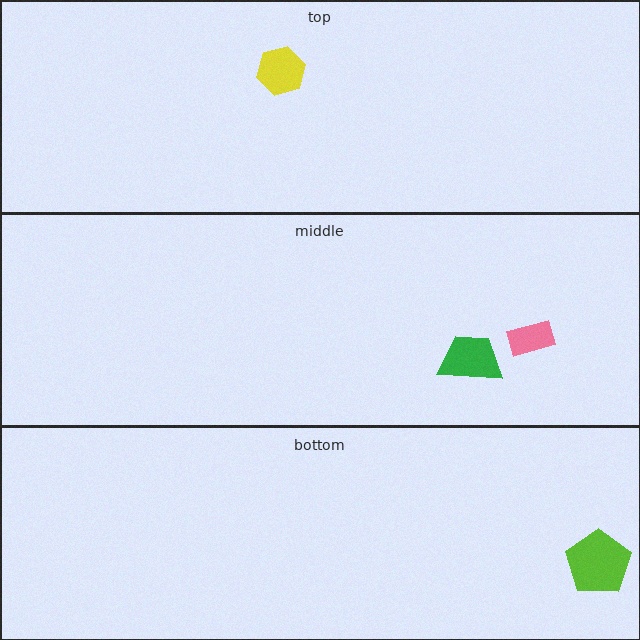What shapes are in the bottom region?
The lime pentagon.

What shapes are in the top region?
The yellow hexagon.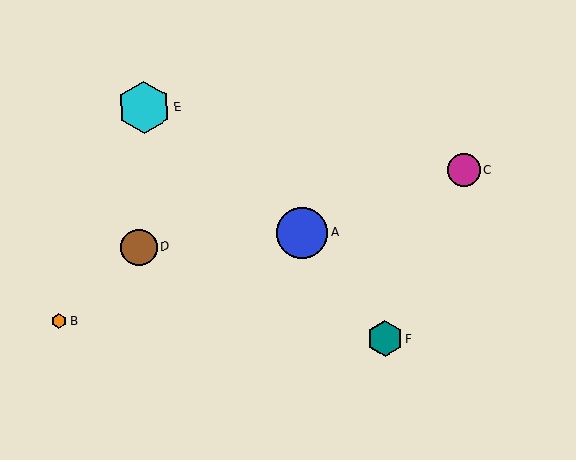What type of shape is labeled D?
Shape D is a brown circle.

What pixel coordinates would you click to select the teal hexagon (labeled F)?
Click at (385, 338) to select the teal hexagon F.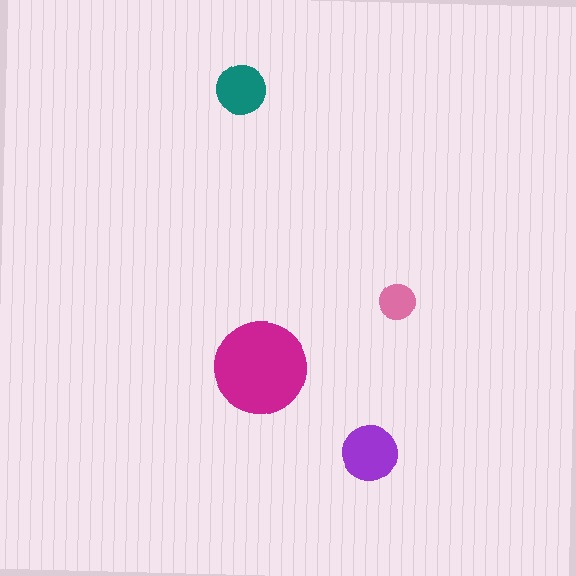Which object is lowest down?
The purple circle is bottommost.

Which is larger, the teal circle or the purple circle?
The purple one.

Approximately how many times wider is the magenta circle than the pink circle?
About 2.5 times wider.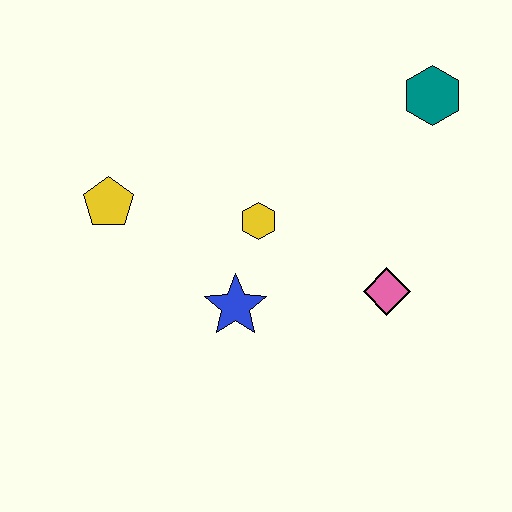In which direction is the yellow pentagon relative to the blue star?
The yellow pentagon is to the left of the blue star.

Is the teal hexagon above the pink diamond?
Yes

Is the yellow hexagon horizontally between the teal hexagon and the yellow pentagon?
Yes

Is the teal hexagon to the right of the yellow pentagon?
Yes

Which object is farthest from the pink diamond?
The yellow pentagon is farthest from the pink diamond.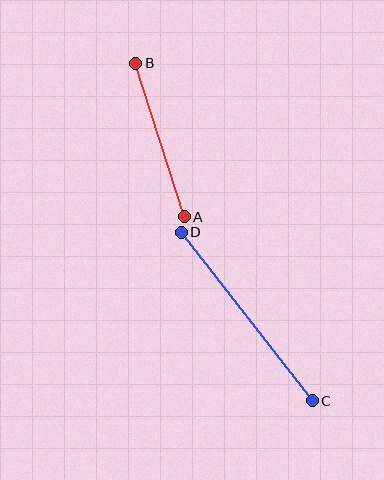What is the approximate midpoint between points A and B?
The midpoint is at approximately (160, 140) pixels.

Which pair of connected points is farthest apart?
Points C and D are farthest apart.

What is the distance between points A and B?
The distance is approximately 161 pixels.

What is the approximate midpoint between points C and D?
The midpoint is at approximately (247, 316) pixels.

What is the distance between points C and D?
The distance is approximately 214 pixels.